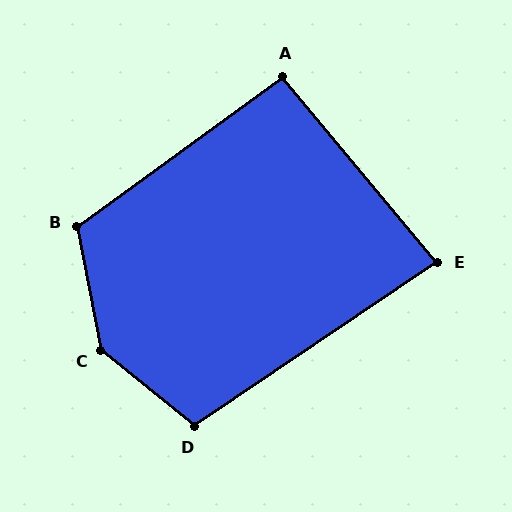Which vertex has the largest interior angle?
C, at approximately 140 degrees.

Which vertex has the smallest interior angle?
E, at approximately 84 degrees.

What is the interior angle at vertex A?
Approximately 94 degrees (approximately right).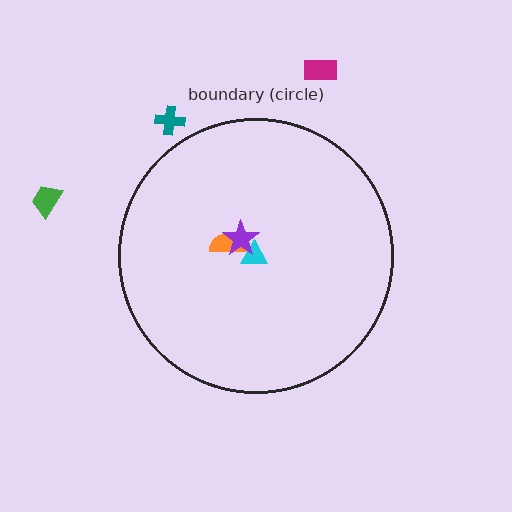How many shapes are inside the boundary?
3 inside, 3 outside.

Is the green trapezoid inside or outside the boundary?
Outside.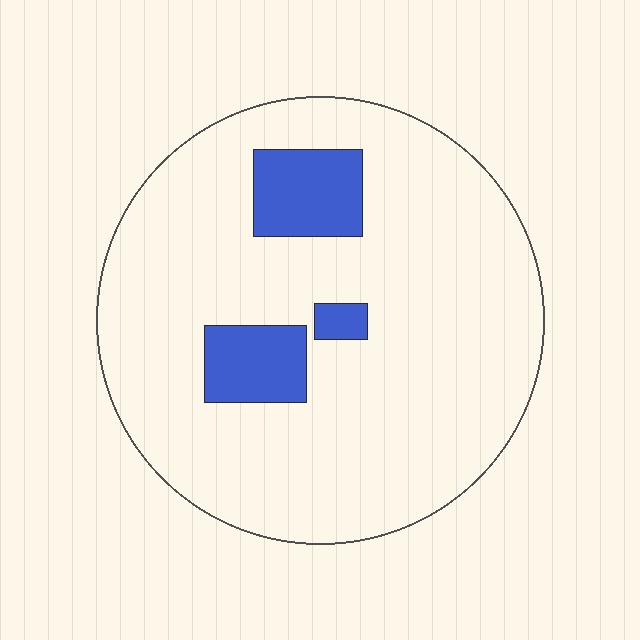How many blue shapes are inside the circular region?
3.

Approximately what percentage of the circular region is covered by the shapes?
Approximately 10%.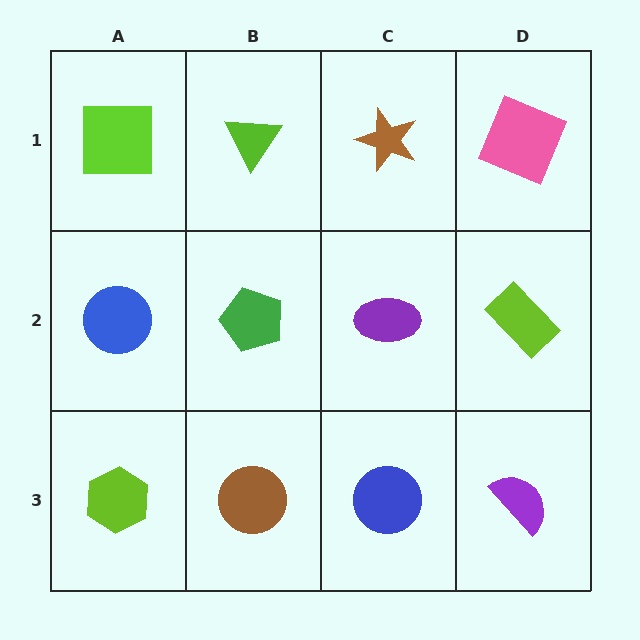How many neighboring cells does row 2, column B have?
4.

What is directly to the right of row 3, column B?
A blue circle.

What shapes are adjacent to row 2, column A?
A lime square (row 1, column A), a lime hexagon (row 3, column A), a green pentagon (row 2, column B).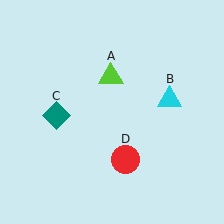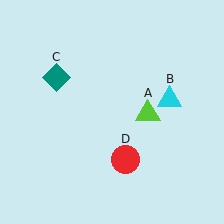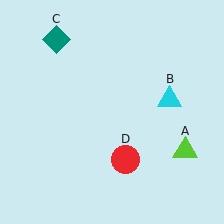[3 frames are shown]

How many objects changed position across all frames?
2 objects changed position: lime triangle (object A), teal diamond (object C).